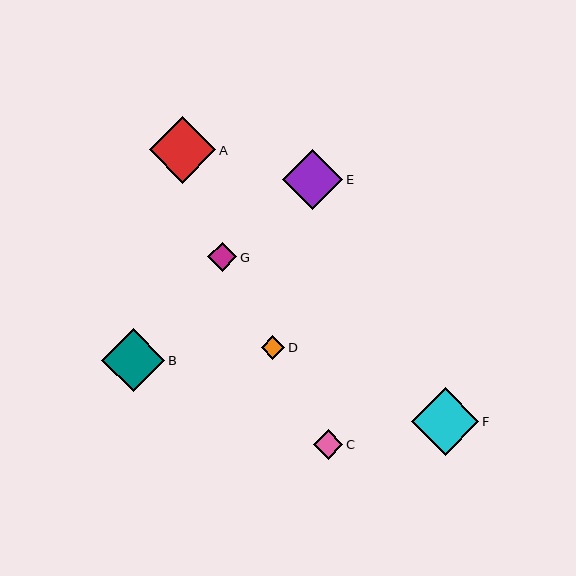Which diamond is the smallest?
Diamond D is the smallest with a size of approximately 23 pixels.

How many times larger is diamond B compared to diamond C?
Diamond B is approximately 2.2 times the size of diamond C.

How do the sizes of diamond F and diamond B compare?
Diamond F and diamond B are approximately the same size.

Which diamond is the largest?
Diamond F is the largest with a size of approximately 68 pixels.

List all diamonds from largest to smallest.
From largest to smallest: F, A, B, E, C, G, D.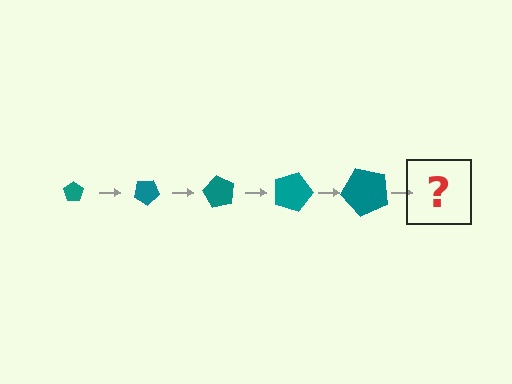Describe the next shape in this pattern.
It should be a pentagon, larger than the previous one and rotated 150 degrees from the start.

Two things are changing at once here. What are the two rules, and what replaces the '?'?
The two rules are that the pentagon grows larger each step and it rotates 30 degrees each step. The '?' should be a pentagon, larger than the previous one and rotated 150 degrees from the start.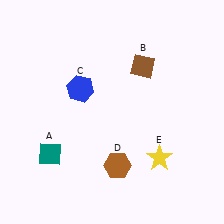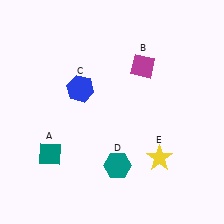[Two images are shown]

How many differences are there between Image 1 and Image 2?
There are 2 differences between the two images.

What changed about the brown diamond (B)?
In Image 1, B is brown. In Image 2, it changed to magenta.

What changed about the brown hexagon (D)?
In Image 1, D is brown. In Image 2, it changed to teal.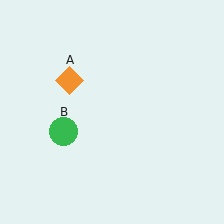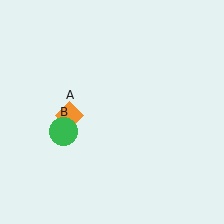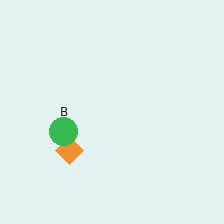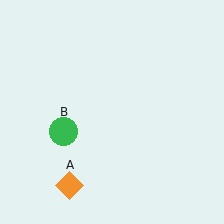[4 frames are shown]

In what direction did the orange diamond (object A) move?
The orange diamond (object A) moved down.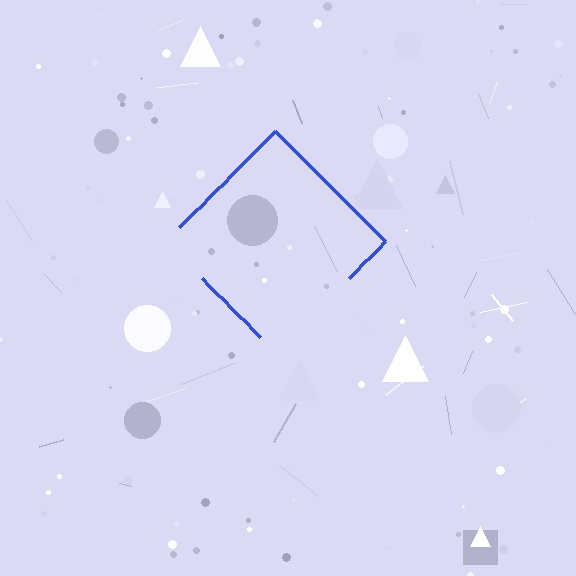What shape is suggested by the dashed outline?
The dashed outline suggests a diamond.